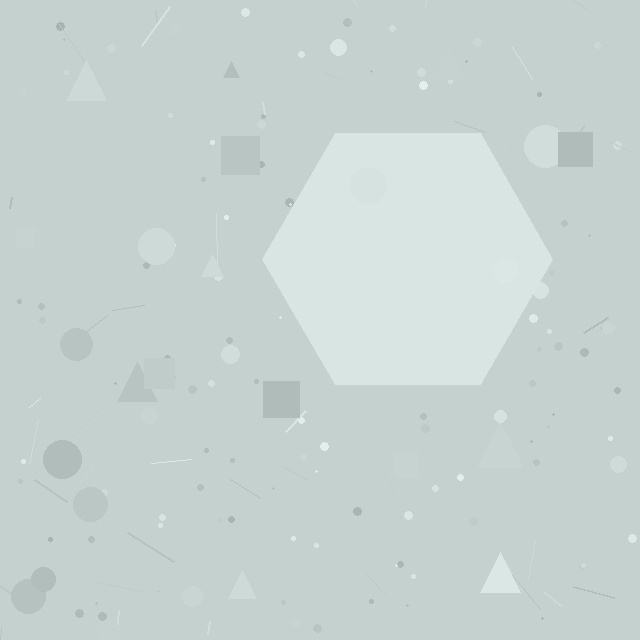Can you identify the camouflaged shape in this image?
The camouflaged shape is a hexagon.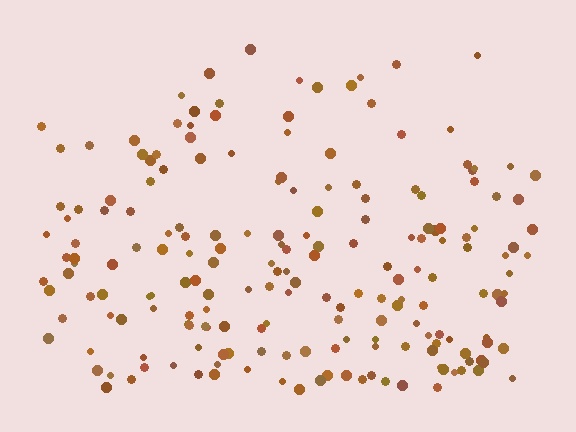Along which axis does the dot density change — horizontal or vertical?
Vertical.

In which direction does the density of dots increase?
From top to bottom, with the bottom side densest.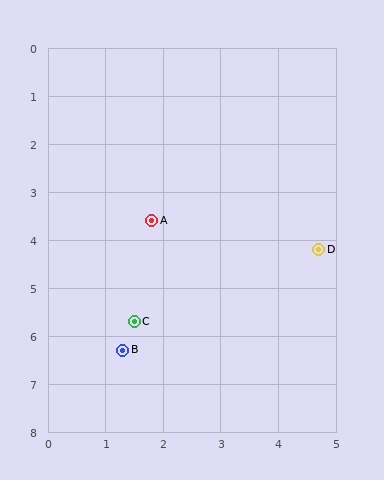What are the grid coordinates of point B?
Point B is at approximately (1.3, 6.3).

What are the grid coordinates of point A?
Point A is at approximately (1.8, 3.6).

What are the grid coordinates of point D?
Point D is at approximately (4.7, 4.2).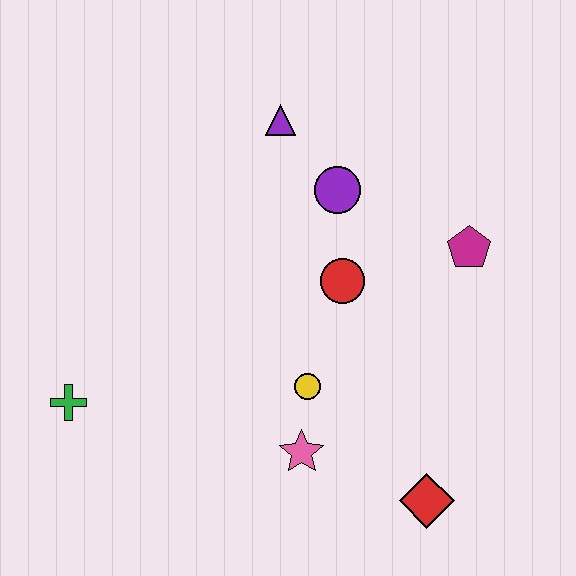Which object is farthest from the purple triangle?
The red diamond is farthest from the purple triangle.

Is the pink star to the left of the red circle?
Yes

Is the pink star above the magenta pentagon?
No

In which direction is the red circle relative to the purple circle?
The red circle is below the purple circle.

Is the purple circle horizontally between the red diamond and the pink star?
Yes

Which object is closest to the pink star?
The yellow circle is closest to the pink star.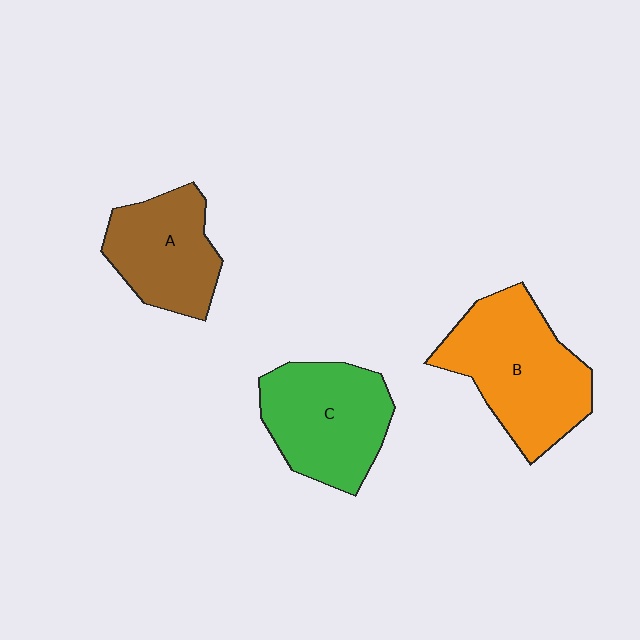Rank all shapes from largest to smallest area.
From largest to smallest: B (orange), C (green), A (brown).